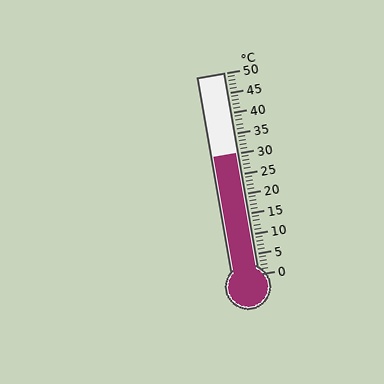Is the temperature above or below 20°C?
The temperature is above 20°C.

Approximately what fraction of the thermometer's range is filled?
The thermometer is filled to approximately 60% of its range.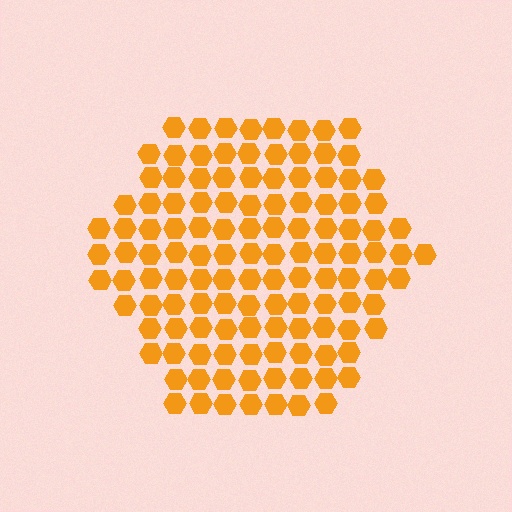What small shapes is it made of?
It is made of small hexagons.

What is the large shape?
The large shape is a hexagon.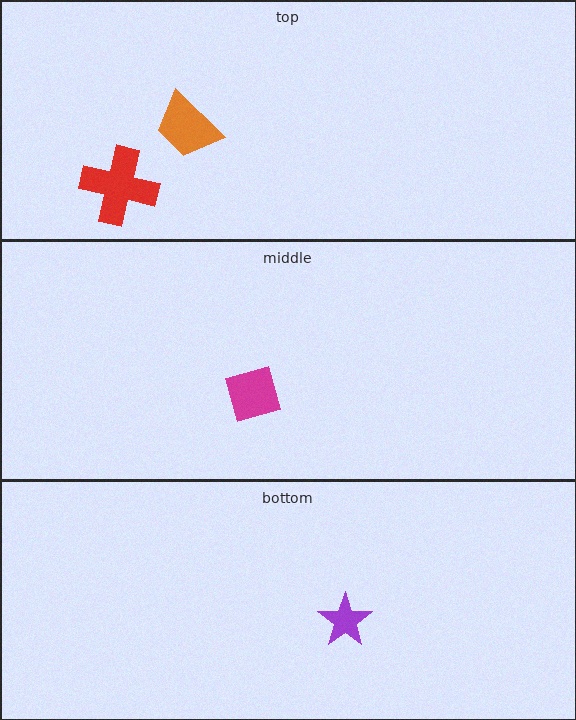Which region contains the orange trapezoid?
The top region.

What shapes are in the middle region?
The magenta diamond.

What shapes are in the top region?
The red cross, the orange trapezoid.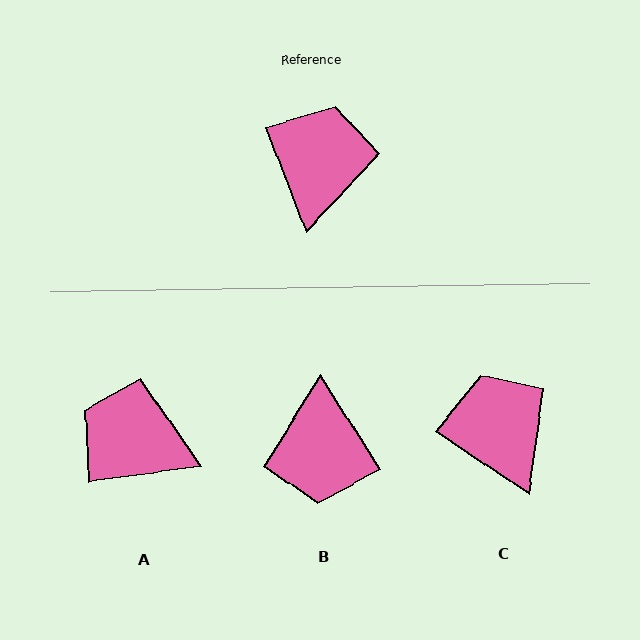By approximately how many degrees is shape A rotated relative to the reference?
Approximately 77 degrees counter-clockwise.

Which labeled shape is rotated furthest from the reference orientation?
B, about 169 degrees away.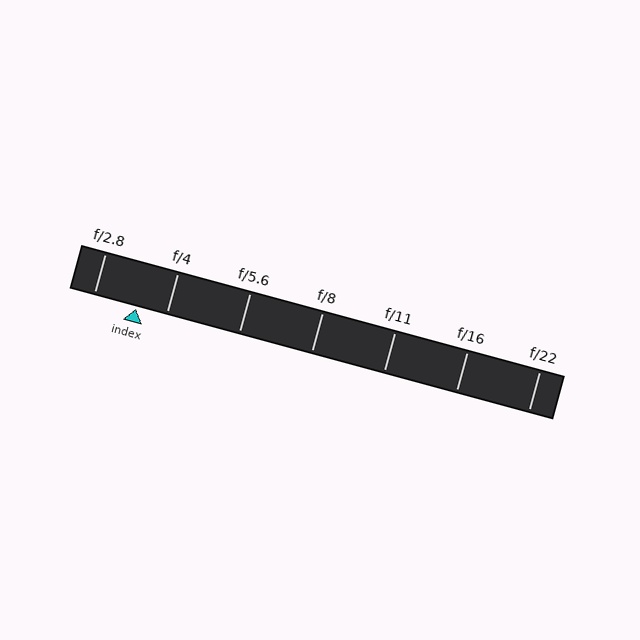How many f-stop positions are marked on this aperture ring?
There are 7 f-stop positions marked.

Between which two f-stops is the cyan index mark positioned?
The index mark is between f/2.8 and f/4.